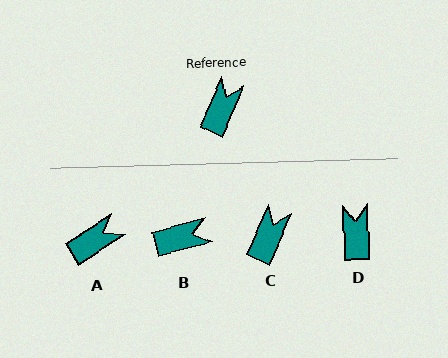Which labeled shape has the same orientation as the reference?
C.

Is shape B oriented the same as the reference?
No, it is off by about 51 degrees.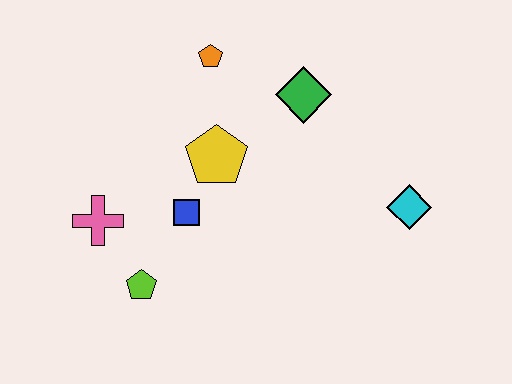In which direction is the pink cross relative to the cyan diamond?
The pink cross is to the left of the cyan diamond.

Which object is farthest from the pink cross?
The cyan diamond is farthest from the pink cross.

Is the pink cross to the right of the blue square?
No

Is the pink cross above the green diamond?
No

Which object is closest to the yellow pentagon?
The blue square is closest to the yellow pentagon.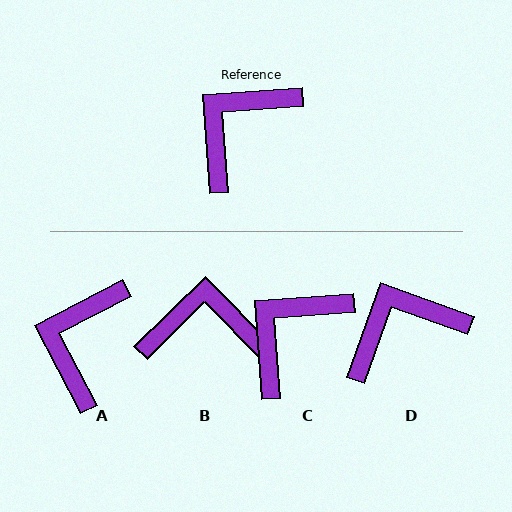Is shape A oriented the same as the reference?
No, it is off by about 23 degrees.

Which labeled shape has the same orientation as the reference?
C.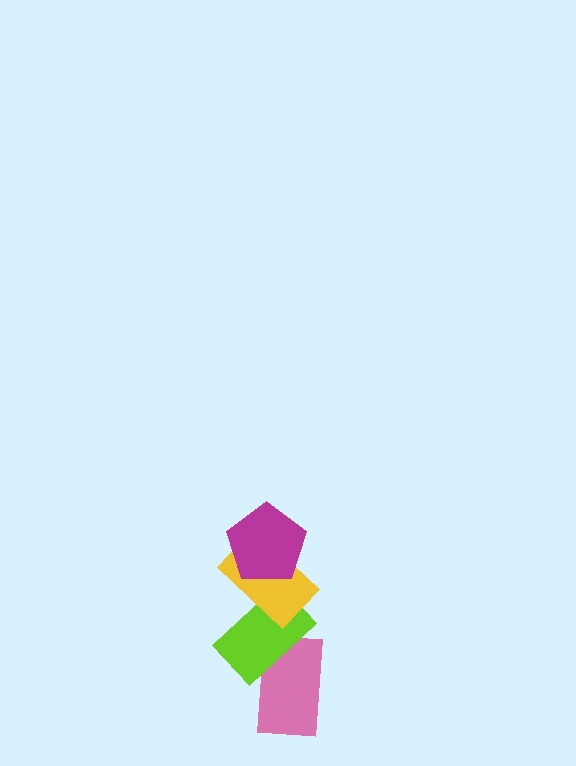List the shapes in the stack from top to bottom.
From top to bottom: the magenta pentagon, the yellow rectangle, the lime rectangle, the pink rectangle.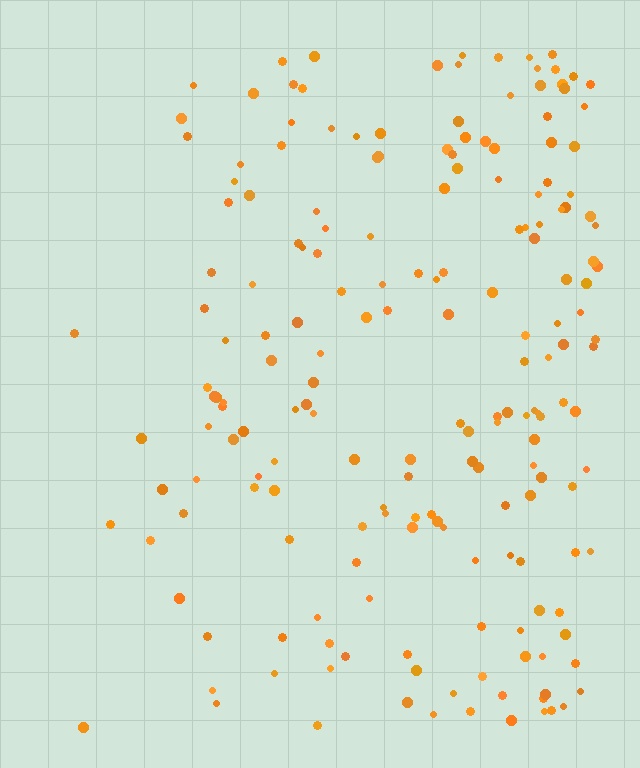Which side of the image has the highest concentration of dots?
The right.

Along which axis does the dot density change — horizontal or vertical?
Horizontal.